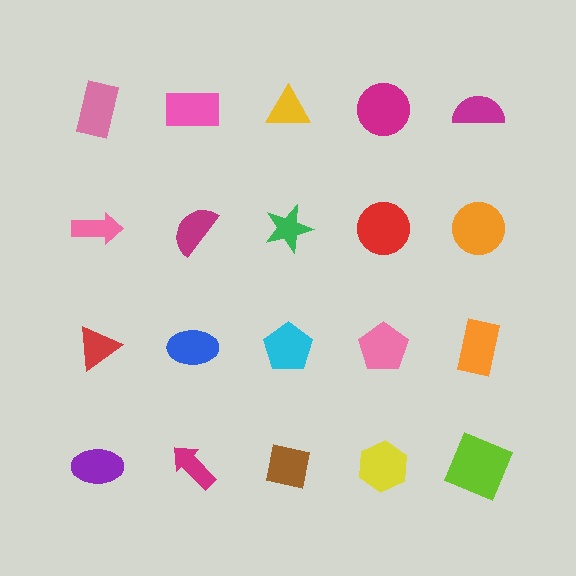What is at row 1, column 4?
A magenta circle.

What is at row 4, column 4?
A yellow hexagon.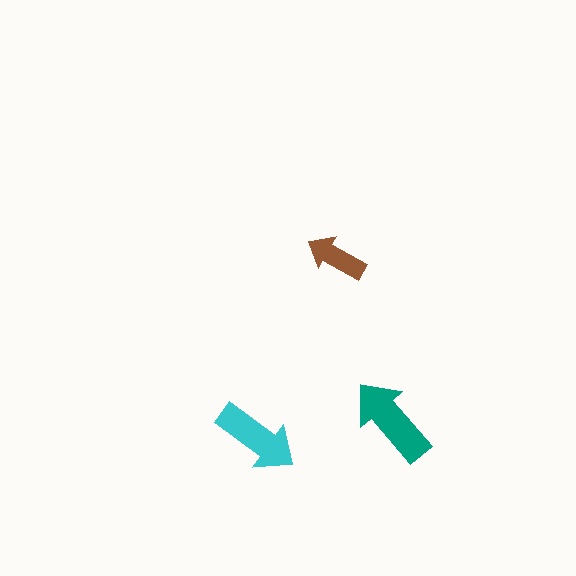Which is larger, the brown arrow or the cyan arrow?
The cyan one.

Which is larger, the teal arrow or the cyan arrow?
The teal one.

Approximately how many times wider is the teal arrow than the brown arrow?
About 1.5 times wider.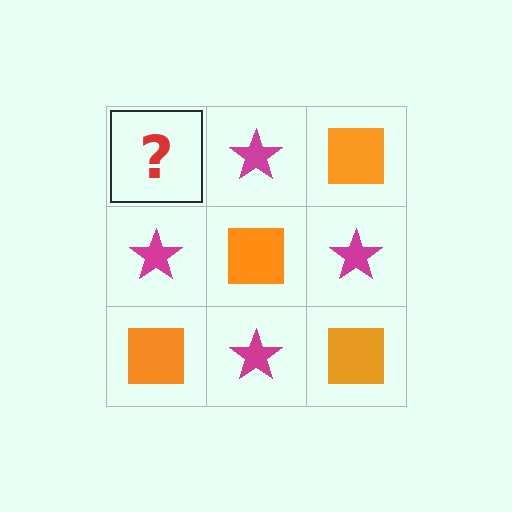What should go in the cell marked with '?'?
The missing cell should contain an orange square.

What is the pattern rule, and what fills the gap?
The rule is that it alternates orange square and magenta star in a checkerboard pattern. The gap should be filled with an orange square.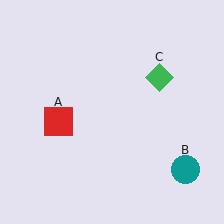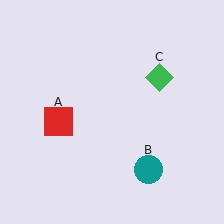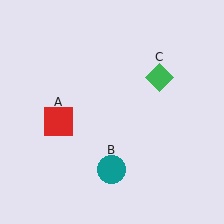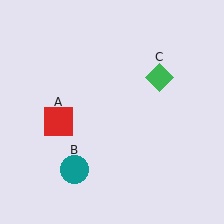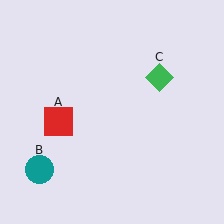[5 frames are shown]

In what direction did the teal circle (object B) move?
The teal circle (object B) moved left.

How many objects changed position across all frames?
1 object changed position: teal circle (object B).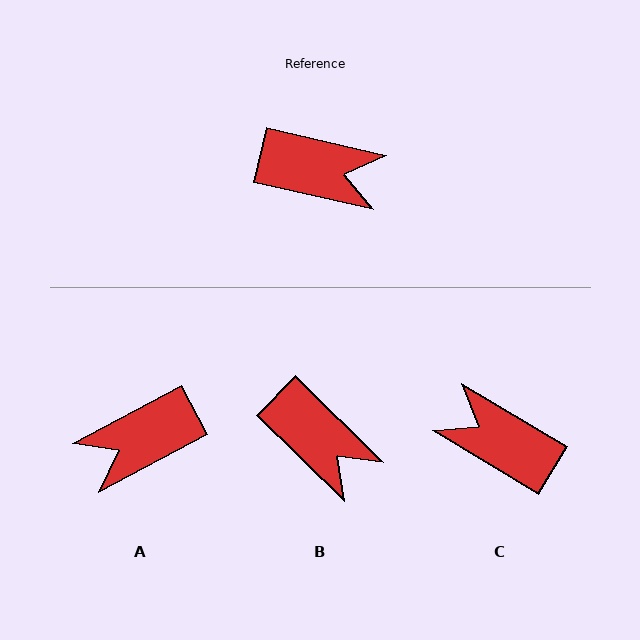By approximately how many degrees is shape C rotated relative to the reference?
Approximately 162 degrees counter-clockwise.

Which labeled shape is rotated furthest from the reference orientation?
C, about 162 degrees away.